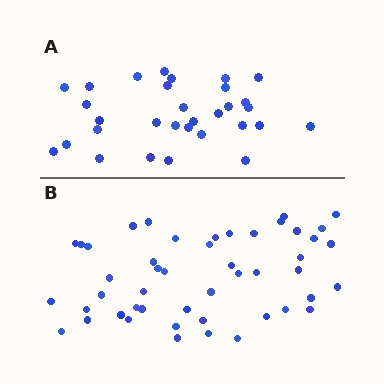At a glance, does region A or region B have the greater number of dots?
Region B (the bottom region) has more dots.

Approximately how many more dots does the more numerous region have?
Region B has approximately 15 more dots than region A.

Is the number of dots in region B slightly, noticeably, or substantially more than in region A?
Region B has substantially more. The ratio is roughly 1.5 to 1.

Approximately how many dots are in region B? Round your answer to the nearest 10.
About 50 dots. (The exact count is 48, which rounds to 50.)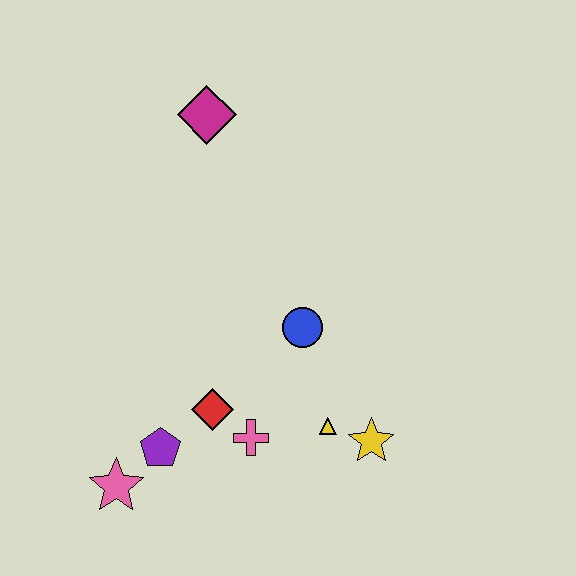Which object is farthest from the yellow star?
The magenta diamond is farthest from the yellow star.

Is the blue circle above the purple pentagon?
Yes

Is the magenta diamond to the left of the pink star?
No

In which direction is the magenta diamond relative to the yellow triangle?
The magenta diamond is above the yellow triangle.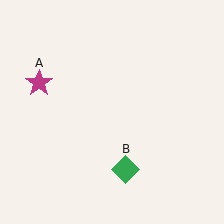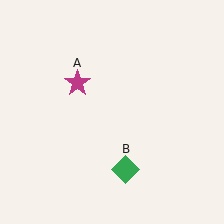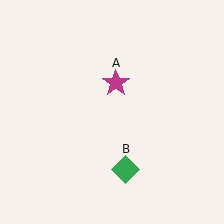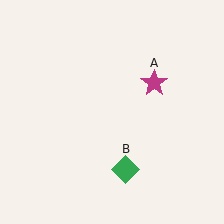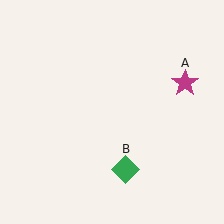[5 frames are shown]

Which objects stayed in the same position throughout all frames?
Green diamond (object B) remained stationary.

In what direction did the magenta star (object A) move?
The magenta star (object A) moved right.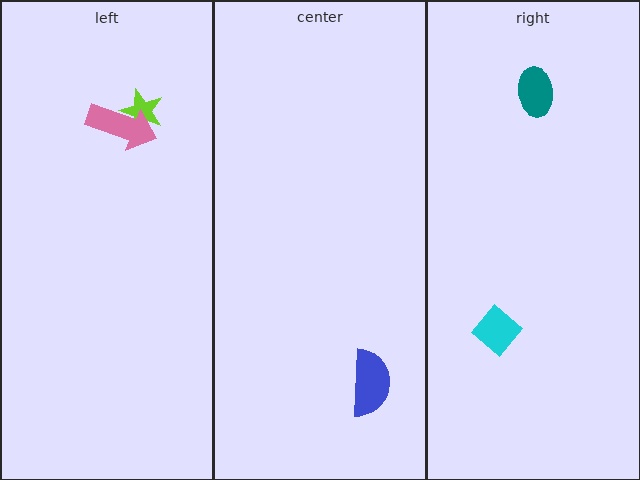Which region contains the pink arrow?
The left region.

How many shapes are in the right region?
2.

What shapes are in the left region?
The lime star, the pink arrow.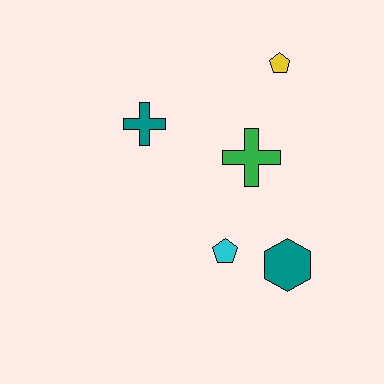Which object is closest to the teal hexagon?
The cyan pentagon is closest to the teal hexagon.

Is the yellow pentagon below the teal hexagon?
No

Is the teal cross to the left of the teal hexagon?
Yes